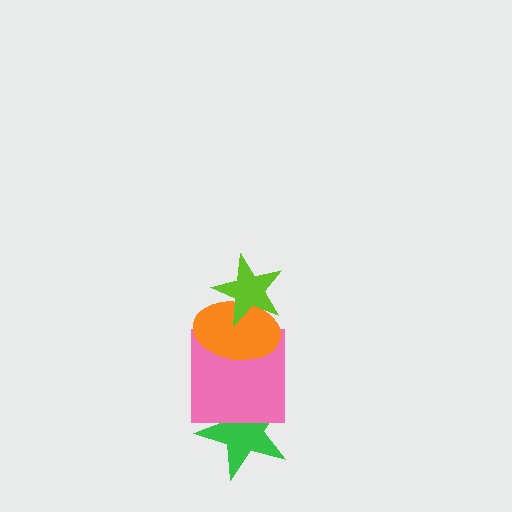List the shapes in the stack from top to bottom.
From top to bottom: the lime star, the orange ellipse, the pink square, the green star.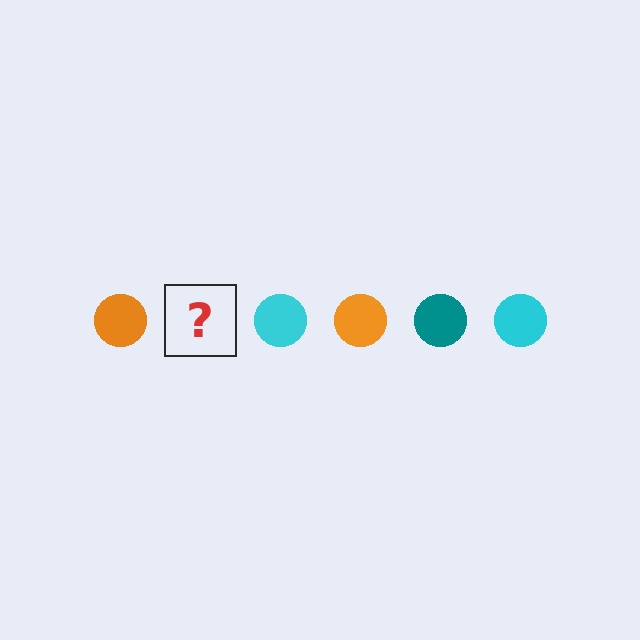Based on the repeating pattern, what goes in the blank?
The blank should be a teal circle.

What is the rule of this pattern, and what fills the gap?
The rule is that the pattern cycles through orange, teal, cyan circles. The gap should be filled with a teal circle.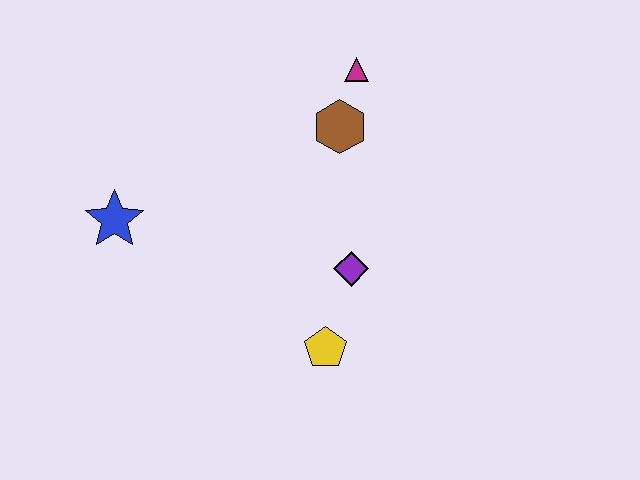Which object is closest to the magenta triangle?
The brown hexagon is closest to the magenta triangle.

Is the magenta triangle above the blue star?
Yes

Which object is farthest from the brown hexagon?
The blue star is farthest from the brown hexagon.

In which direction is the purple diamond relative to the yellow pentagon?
The purple diamond is above the yellow pentagon.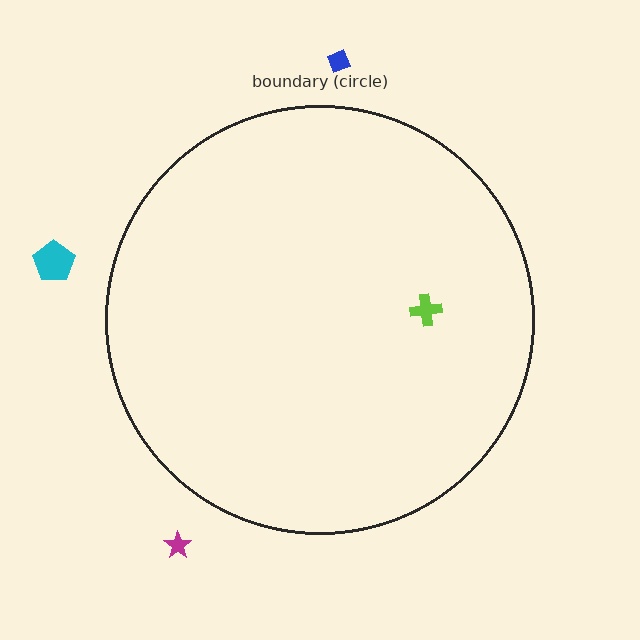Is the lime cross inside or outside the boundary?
Inside.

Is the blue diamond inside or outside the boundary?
Outside.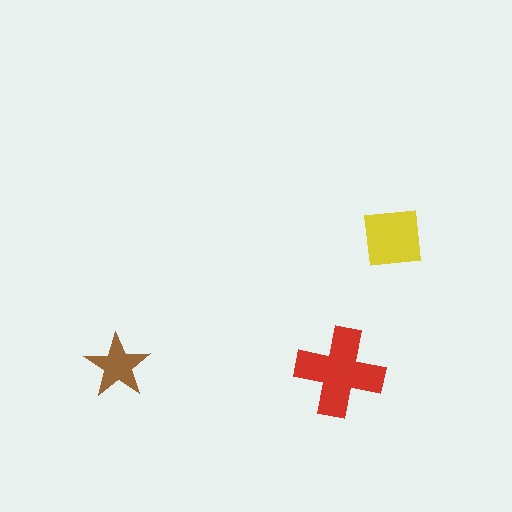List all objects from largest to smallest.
The red cross, the yellow square, the brown star.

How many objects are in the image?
There are 3 objects in the image.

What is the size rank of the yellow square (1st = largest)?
2nd.